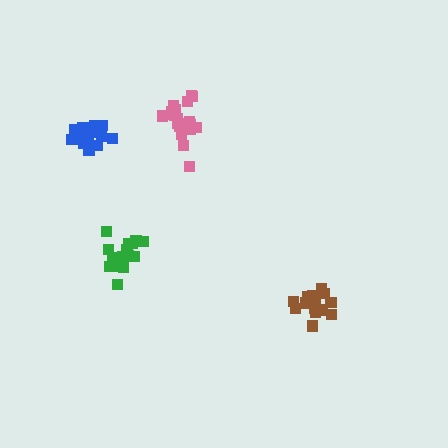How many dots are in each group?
Group 1: 15 dots, Group 2: 17 dots, Group 3: 20 dots, Group 4: 20 dots (72 total).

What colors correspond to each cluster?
The clusters are colored: brown, green, pink, blue.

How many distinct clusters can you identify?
There are 4 distinct clusters.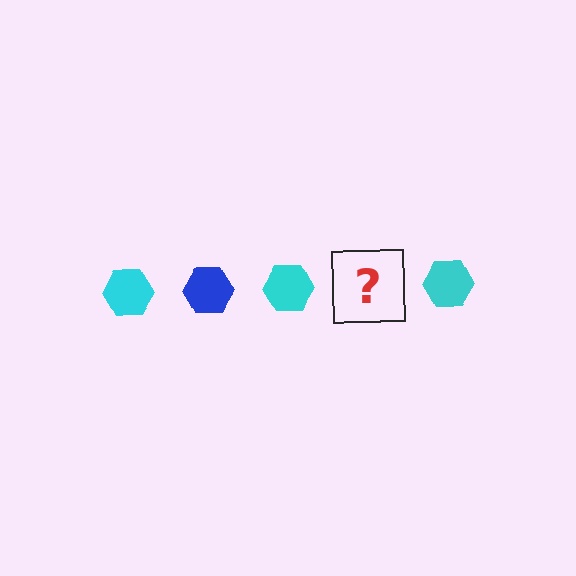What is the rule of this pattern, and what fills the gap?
The rule is that the pattern cycles through cyan, blue hexagons. The gap should be filled with a blue hexagon.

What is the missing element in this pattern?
The missing element is a blue hexagon.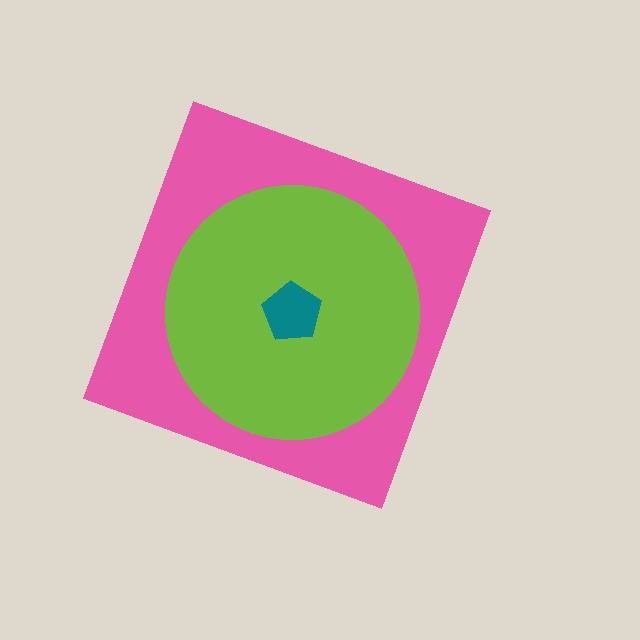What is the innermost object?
The teal pentagon.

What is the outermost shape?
The pink diamond.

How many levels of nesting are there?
3.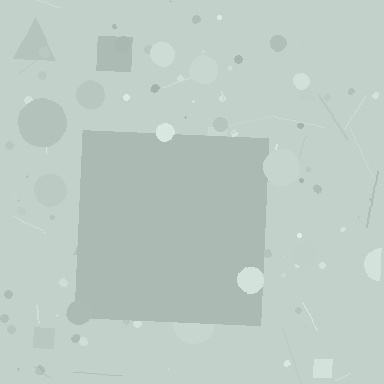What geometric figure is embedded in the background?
A square is embedded in the background.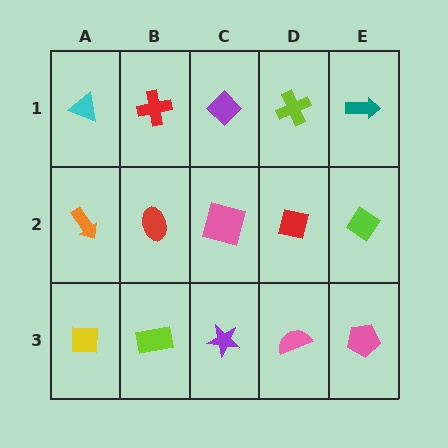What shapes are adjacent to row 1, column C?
A pink square (row 2, column C), a red cross (row 1, column B), a lime cross (row 1, column D).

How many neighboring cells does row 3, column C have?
3.